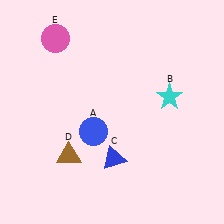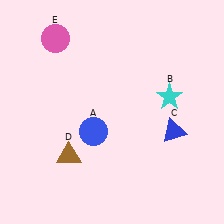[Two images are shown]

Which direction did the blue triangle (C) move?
The blue triangle (C) moved right.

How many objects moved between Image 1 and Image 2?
1 object moved between the two images.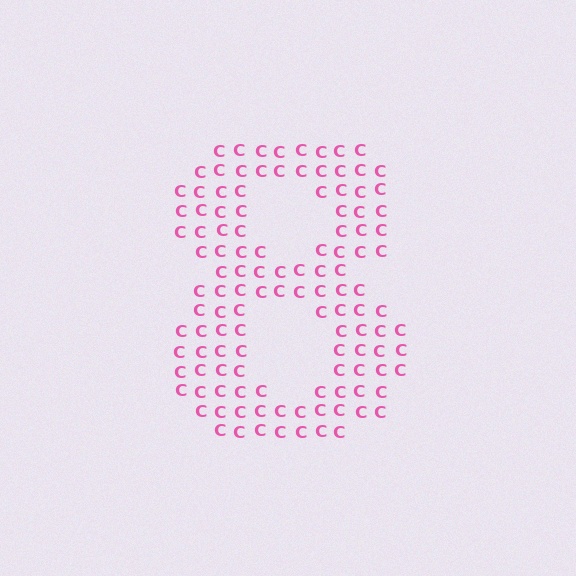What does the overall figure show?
The overall figure shows the digit 8.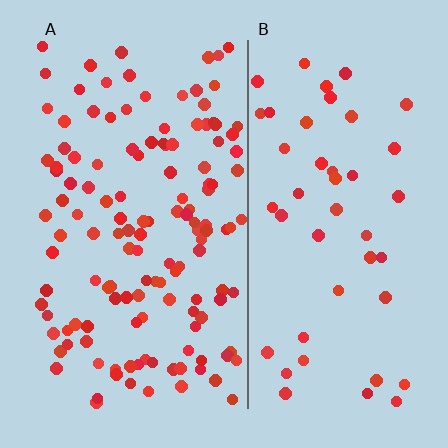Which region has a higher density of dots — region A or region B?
A (the left).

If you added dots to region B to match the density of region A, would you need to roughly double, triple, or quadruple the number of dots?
Approximately triple.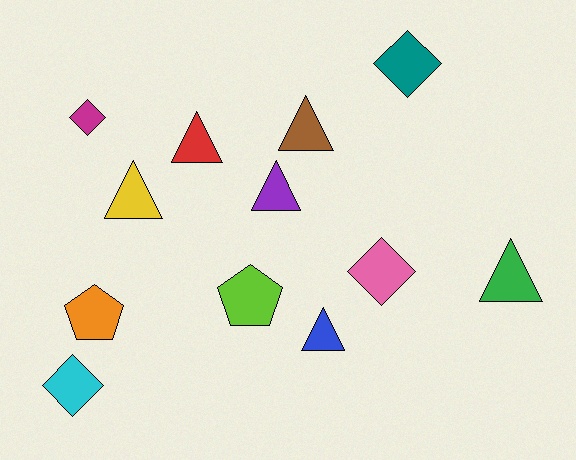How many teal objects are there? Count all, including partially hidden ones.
There is 1 teal object.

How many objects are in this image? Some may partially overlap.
There are 12 objects.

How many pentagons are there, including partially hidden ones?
There are 2 pentagons.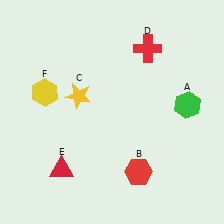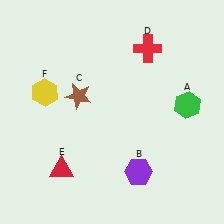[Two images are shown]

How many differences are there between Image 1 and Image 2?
There are 2 differences between the two images.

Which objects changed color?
B changed from red to purple. C changed from yellow to brown.